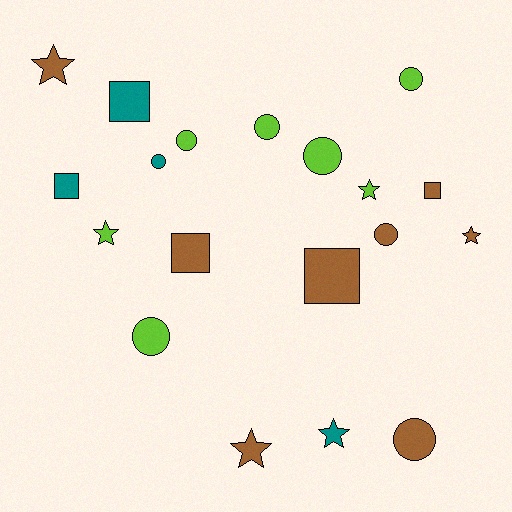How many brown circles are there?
There are 2 brown circles.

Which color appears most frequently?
Brown, with 8 objects.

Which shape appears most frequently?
Circle, with 8 objects.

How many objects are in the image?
There are 19 objects.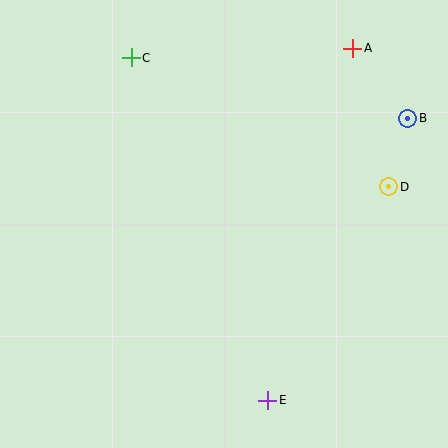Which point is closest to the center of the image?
Point D at (389, 187) is closest to the center.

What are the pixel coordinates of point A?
Point A is at (353, 48).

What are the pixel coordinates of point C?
Point C is at (131, 58).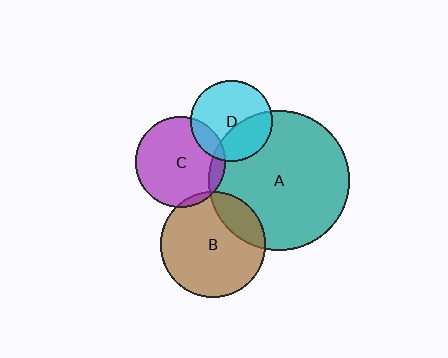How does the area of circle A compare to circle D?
Approximately 3.0 times.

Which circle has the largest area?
Circle A (teal).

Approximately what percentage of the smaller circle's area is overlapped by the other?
Approximately 5%.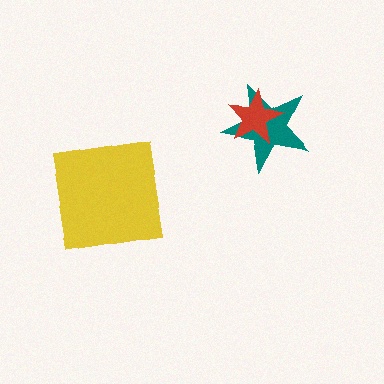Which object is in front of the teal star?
The red star is in front of the teal star.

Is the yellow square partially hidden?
No, no other shape covers it.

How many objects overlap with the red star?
1 object overlaps with the red star.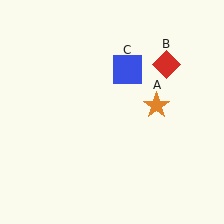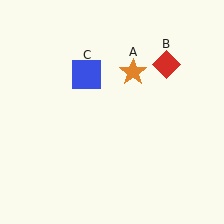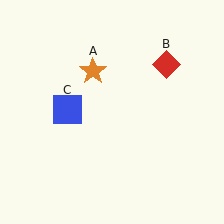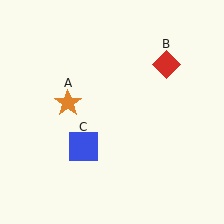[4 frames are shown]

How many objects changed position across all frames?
2 objects changed position: orange star (object A), blue square (object C).